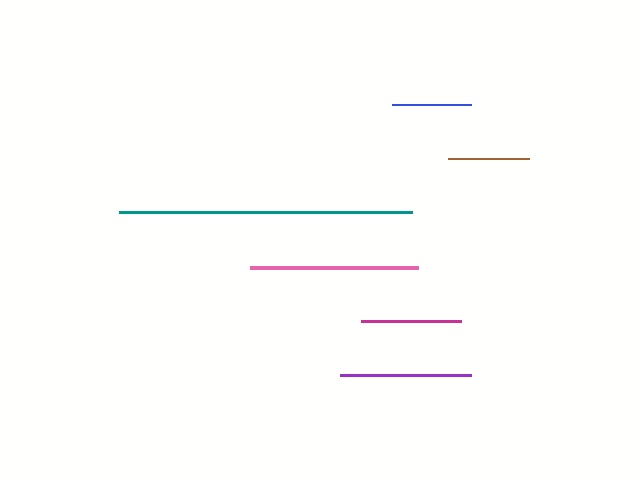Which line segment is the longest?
The teal line is the longest at approximately 293 pixels.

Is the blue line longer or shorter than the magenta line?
The magenta line is longer than the blue line.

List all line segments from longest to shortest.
From longest to shortest: teal, pink, purple, magenta, brown, blue.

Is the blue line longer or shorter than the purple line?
The purple line is longer than the blue line.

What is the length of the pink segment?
The pink segment is approximately 168 pixels long.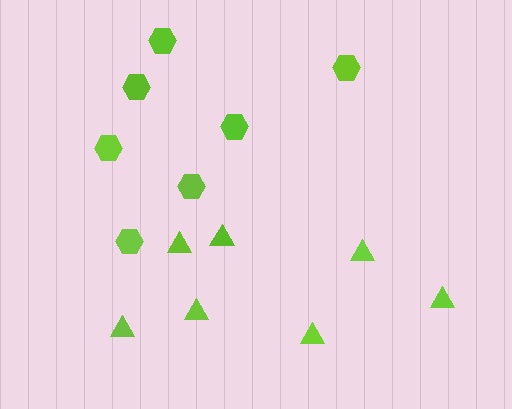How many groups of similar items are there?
There are 2 groups: one group of hexagons (7) and one group of triangles (7).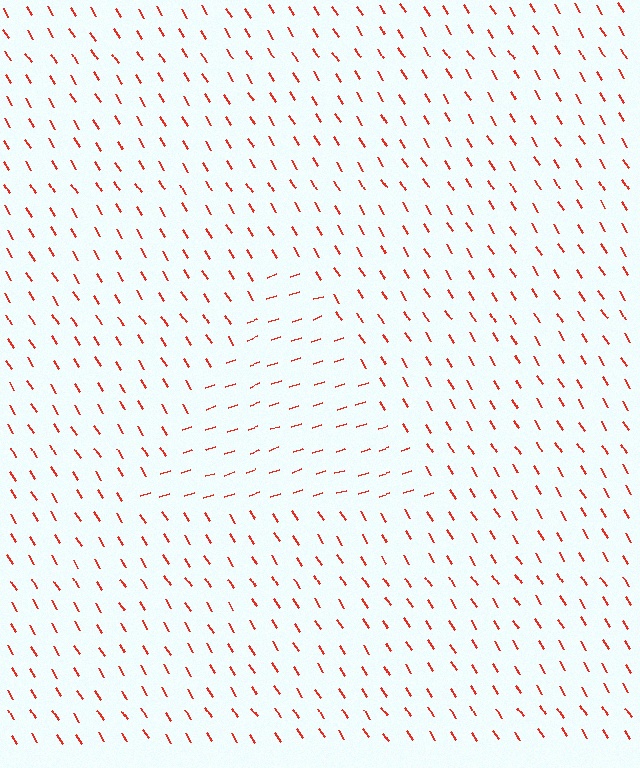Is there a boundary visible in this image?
Yes, there is a texture boundary formed by a change in line orientation.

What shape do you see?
I see a triangle.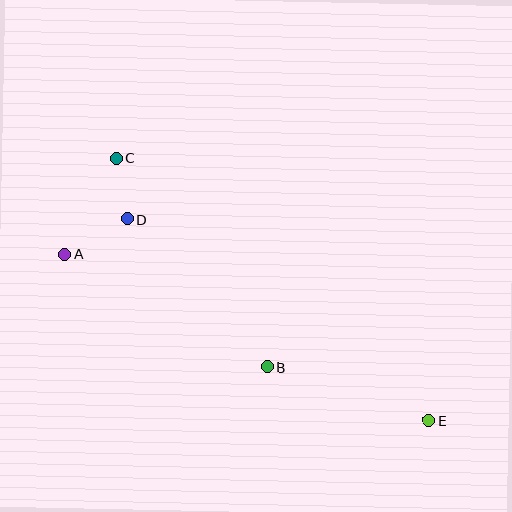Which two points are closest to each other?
Points C and D are closest to each other.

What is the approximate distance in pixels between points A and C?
The distance between A and C is approximately 109 pixels.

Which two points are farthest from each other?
Points C and E are farthest from each other.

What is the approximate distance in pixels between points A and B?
The distance between A and B is approximately 231 pixels.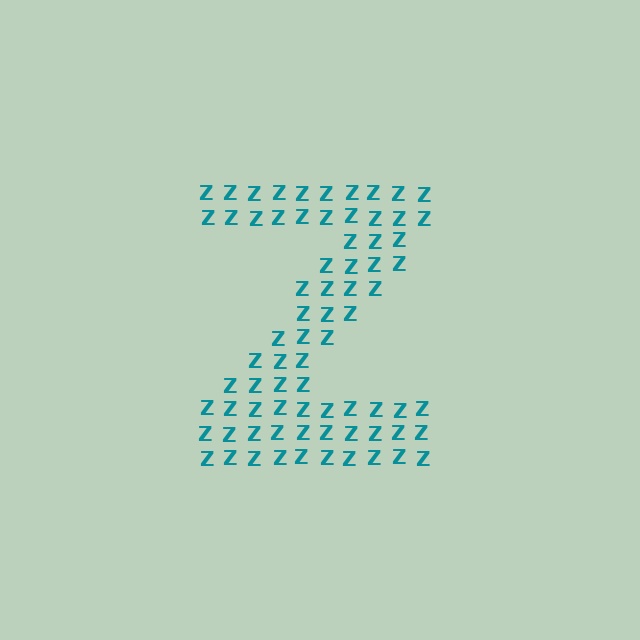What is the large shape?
The large shape is the letter Z.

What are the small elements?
The small elements are letter Z's.